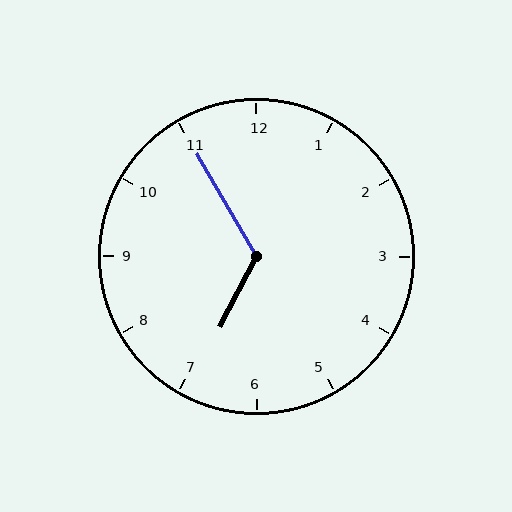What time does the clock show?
6:55.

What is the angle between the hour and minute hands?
Approximately 122 degrees.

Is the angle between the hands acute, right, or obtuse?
It is obtuse.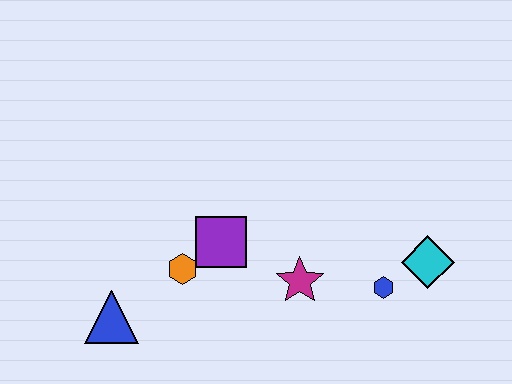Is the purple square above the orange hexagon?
Yes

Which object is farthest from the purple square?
The cyan diamond is farthest from the purple square.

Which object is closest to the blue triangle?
The orange hexagon is closest to the blue triangle.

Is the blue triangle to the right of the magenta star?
No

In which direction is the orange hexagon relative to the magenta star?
The orange hexagon is to the left of the magenta star.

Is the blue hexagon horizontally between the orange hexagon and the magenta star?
No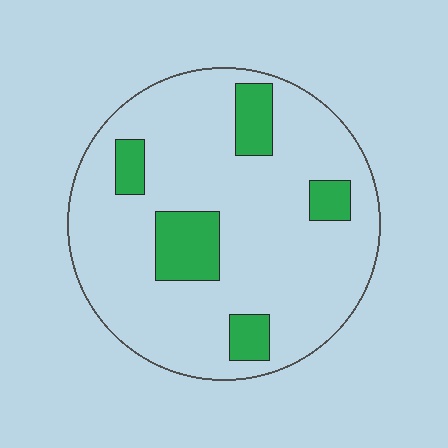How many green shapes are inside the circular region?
5.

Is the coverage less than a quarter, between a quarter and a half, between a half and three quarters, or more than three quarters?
Less than a quarter.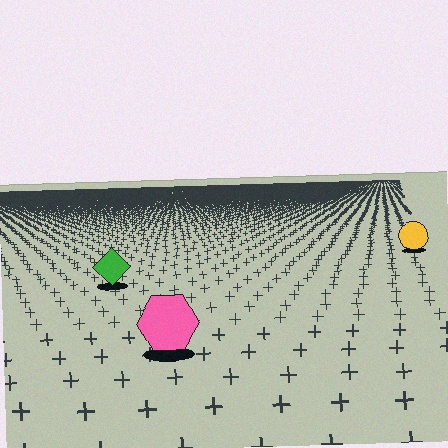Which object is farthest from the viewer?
The yellow circle is farthest from the viewer. It appears smaller and the ground texture around it is denser.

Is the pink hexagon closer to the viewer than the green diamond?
Yes. The pink hexagon is closer — you can tell from the texture gradient: the ground texture is coarser near it.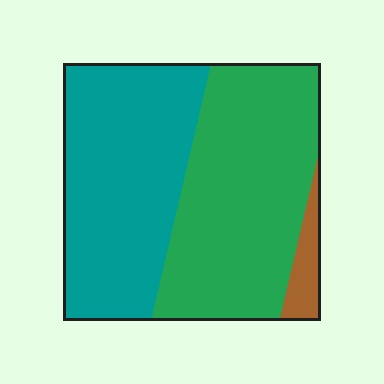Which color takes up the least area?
Brown, at roughly 5%.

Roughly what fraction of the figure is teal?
Teal covers around 45% of the figure.